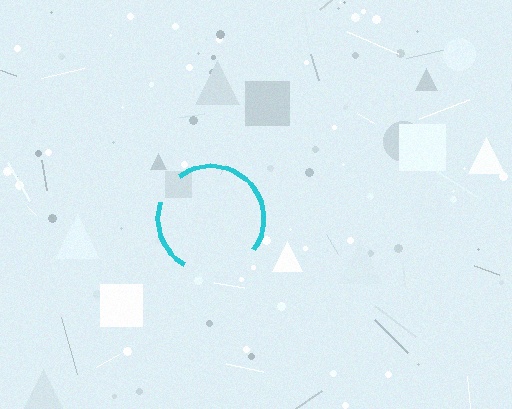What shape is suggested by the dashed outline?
The dashed outline suggests a circle.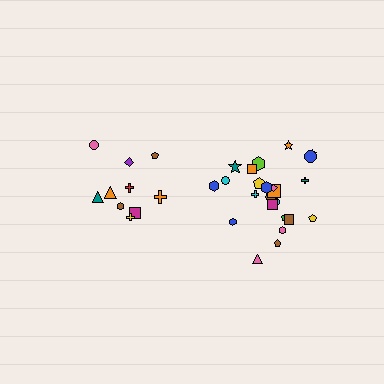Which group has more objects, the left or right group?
The right group.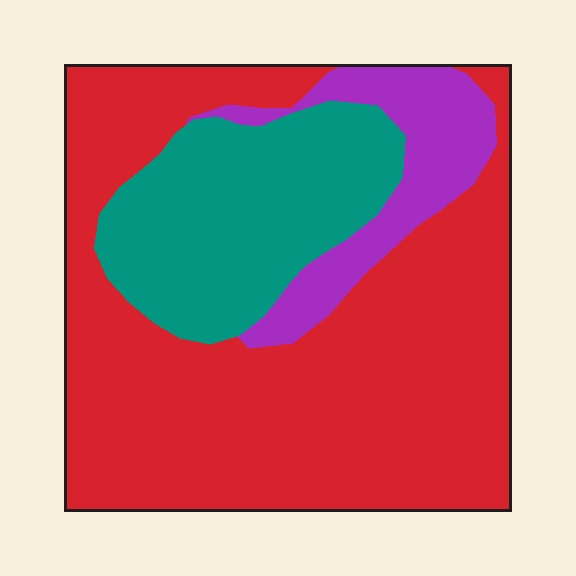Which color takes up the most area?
Red, at roughly 65%.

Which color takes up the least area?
Purple, at roughly 15%.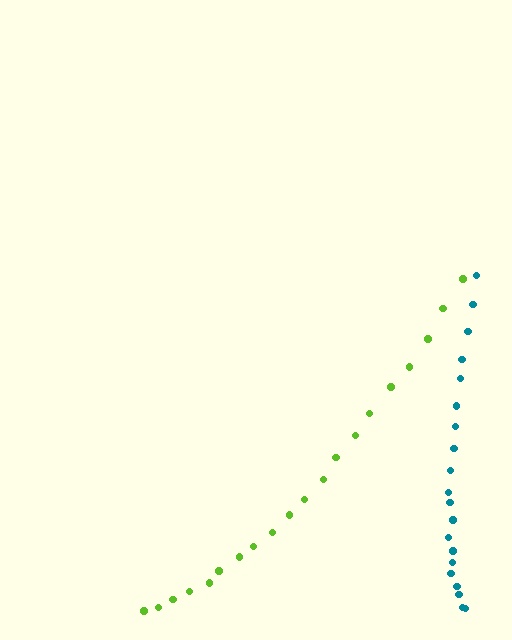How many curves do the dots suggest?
There are 2 distinct paths.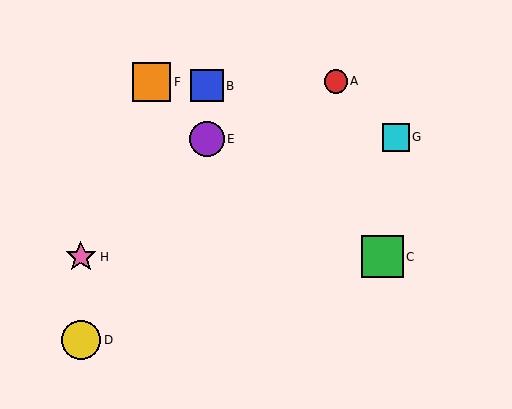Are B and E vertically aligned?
Yes, both are at x≈207.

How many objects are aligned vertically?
2 objects (B, E) are aligned vertically.